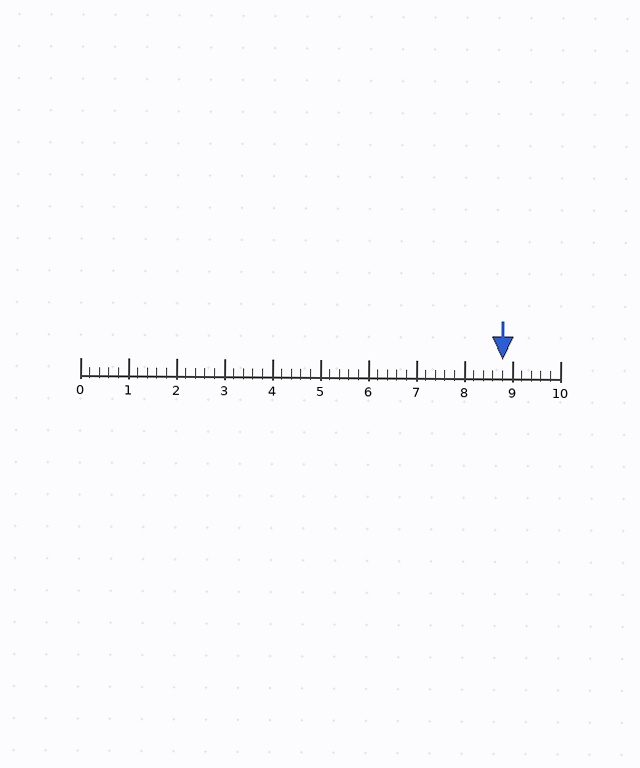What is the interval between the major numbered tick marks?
The major tick marks are spaced 1 units apart.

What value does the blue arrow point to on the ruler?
The blue arrow points to approximately 8.8.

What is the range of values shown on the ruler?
The ruler shows values from 0 to 10.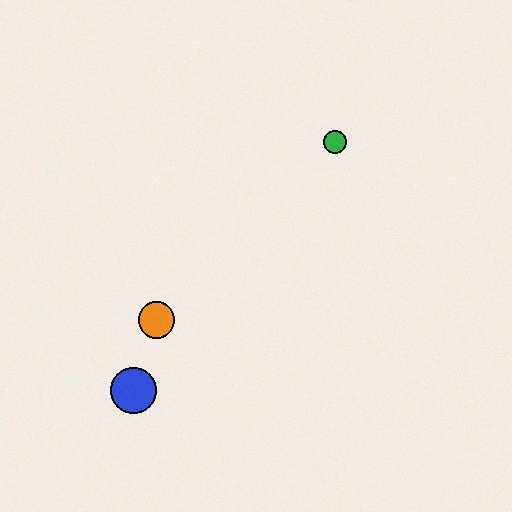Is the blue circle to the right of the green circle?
No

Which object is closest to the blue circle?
The orange circle is closest to the blue circle.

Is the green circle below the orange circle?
No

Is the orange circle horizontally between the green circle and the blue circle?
Yes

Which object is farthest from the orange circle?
The green circle is farthest from the orange circle.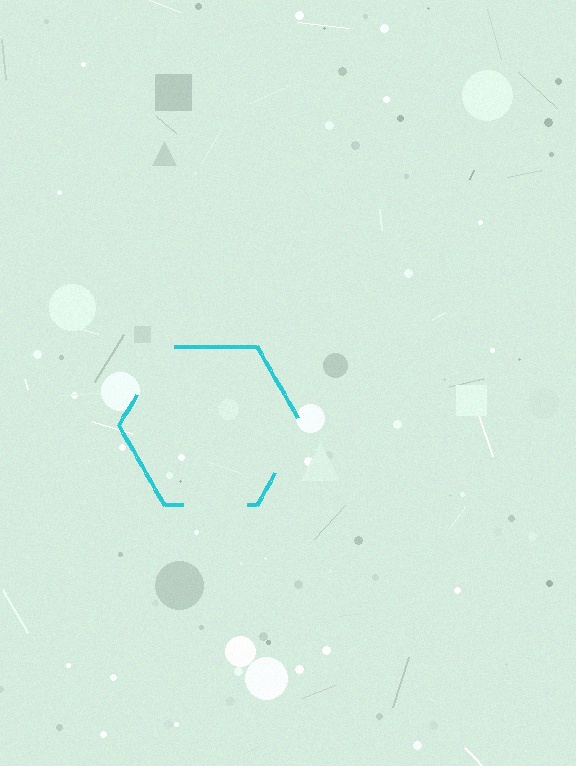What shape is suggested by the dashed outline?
The dashed outline suggests a hexagon.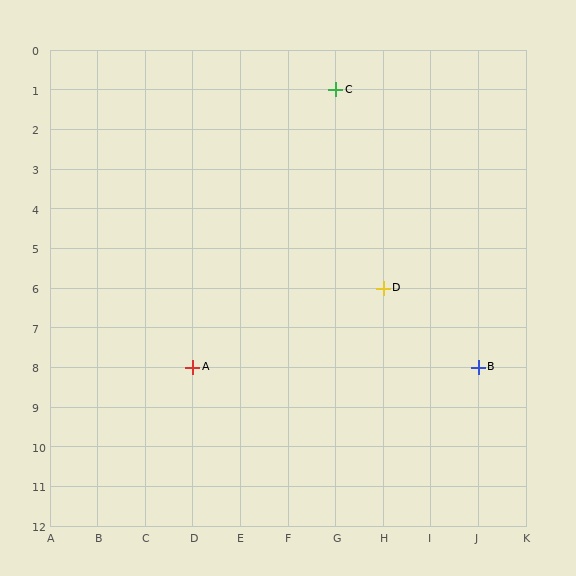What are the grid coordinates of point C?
Point C is at grid coordinates (G, 1).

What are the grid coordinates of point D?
Point D is at grid coordinates (H, 6).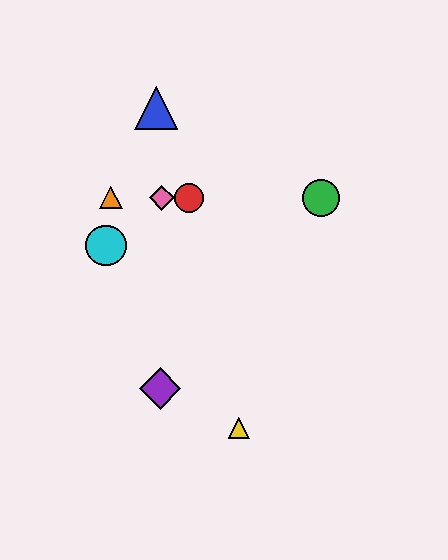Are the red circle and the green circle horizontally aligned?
Yes, both are at y≈198.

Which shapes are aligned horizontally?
The red circle, the green circle, the orange triangle, the pink diamond are aligned horizontally.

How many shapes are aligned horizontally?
4 shapes (the red circle, the green circle, the orange triangle, the pink diamond) are aligned horizontally.